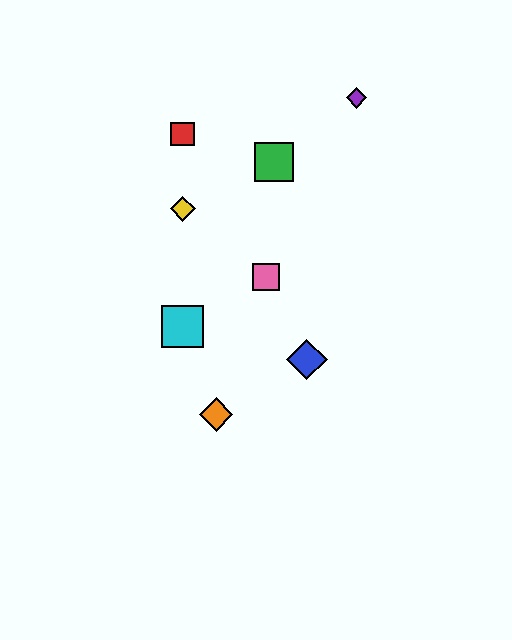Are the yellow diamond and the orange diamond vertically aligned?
No, the yellow diamond is at x≈183 and the orange diamond is at x≈216.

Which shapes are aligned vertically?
The red square, the yellow diamond, the cyan square are aligned vertically.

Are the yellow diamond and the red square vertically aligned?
Yes, both are at x≈183.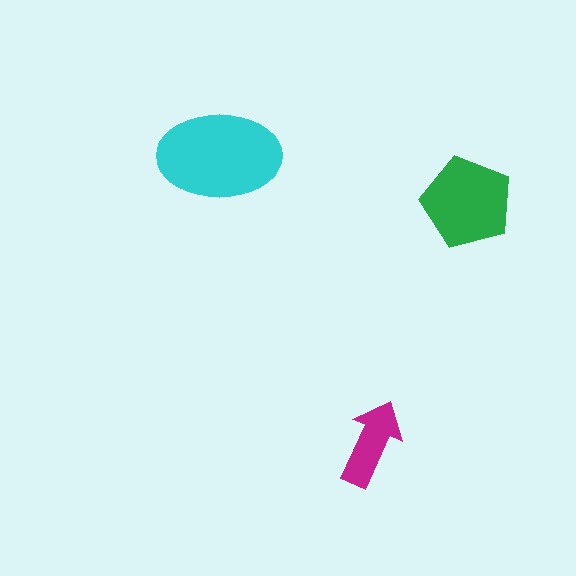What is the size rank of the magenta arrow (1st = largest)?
3rd.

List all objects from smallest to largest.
The magenta arrow, the green pentagon, the cyan ellipse.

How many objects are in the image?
There are 3 objects in the image.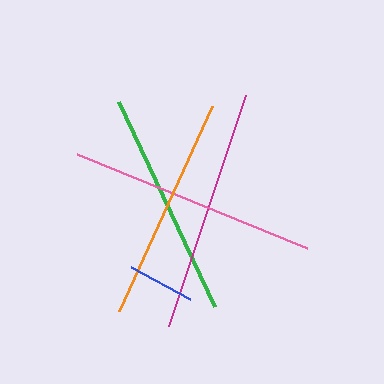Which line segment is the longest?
The pink line is the longest at approximately 249 pixels.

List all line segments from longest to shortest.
From longest to shortest: pink, magenta, green, orange, blue.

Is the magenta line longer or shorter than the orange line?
The magenta line is longer than the orange line.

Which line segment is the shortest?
The blue line is the shortest at approximately 67 pixels.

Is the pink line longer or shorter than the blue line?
The pink line is longer than the blue line.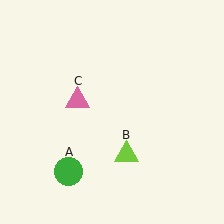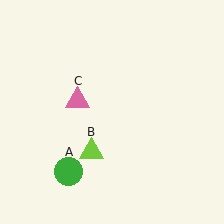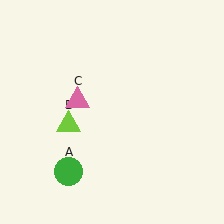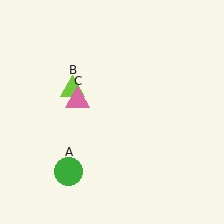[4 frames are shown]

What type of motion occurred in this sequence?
The lime triangle (object B) rotated clockwise around the center of the scene.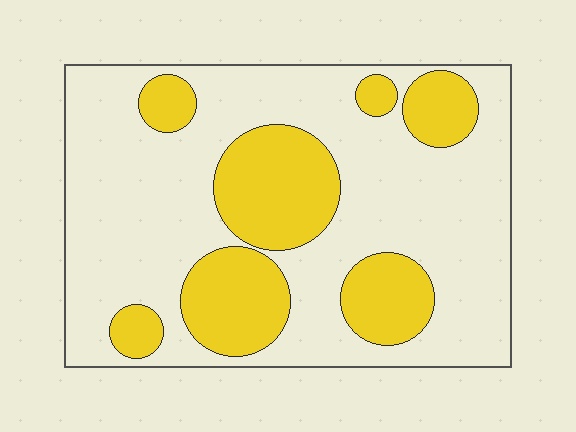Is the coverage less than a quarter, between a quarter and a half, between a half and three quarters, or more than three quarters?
Between a quarter and a half.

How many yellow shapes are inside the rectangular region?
7.